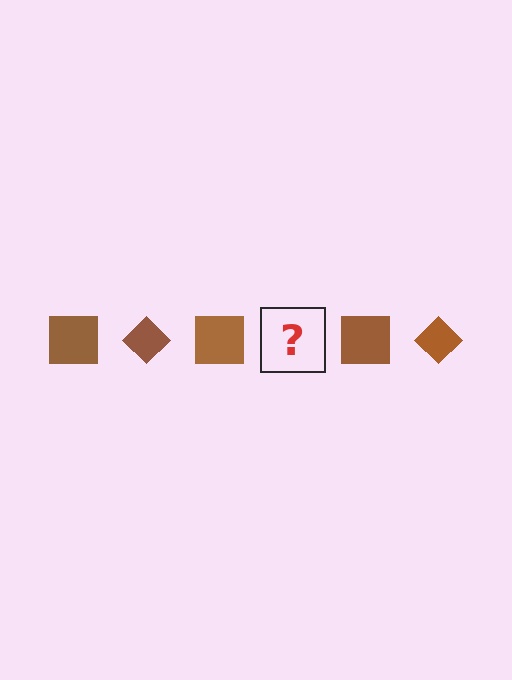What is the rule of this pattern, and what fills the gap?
The rule is that the pattern cycles through square, diamond shapes in brown. The gap should be filled with a brown diamond.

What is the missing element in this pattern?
The missing element is a brown diamond.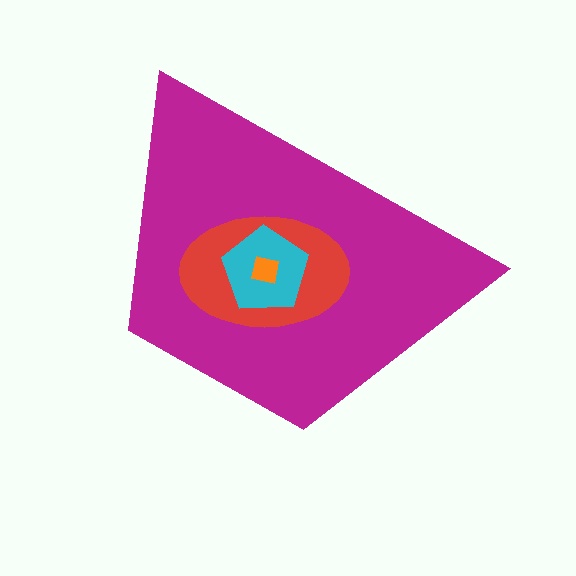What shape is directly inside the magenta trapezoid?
The red ellipse.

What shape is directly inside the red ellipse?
The cyan pentagon.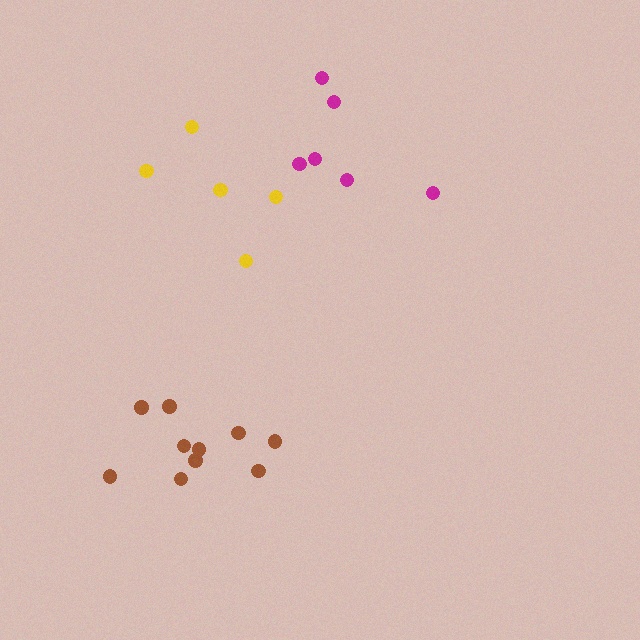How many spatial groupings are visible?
There are 3 spatial groupings.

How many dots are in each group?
Group 1: 5 dots, Group 2: 6 dots, Group 3: 10 dots (21 total).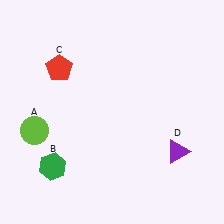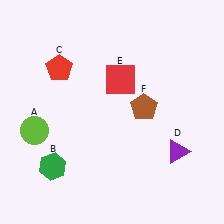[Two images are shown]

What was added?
A red square (E), a brown pentagon (F) were added in Image 2.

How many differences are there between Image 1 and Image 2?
There are 2 differences between the two images.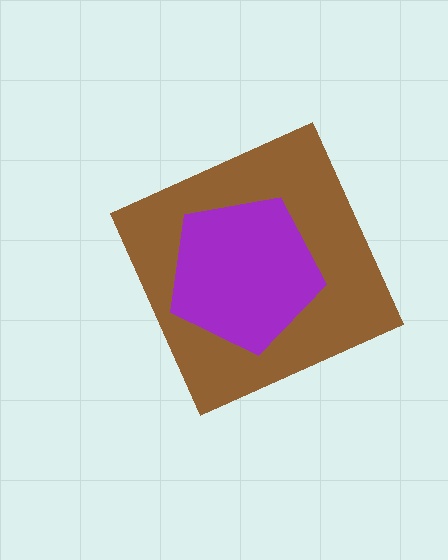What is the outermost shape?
The brown diamond.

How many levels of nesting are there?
2.